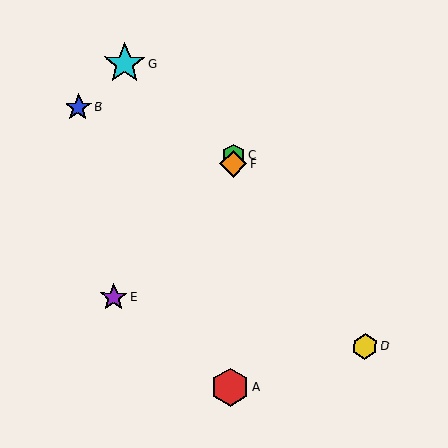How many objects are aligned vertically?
3 objects (A, C, F) are aligned vertically.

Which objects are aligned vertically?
Objects A, C, F are aligned vertically.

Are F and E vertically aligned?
No, F is at x≈233 and E is at x≈114.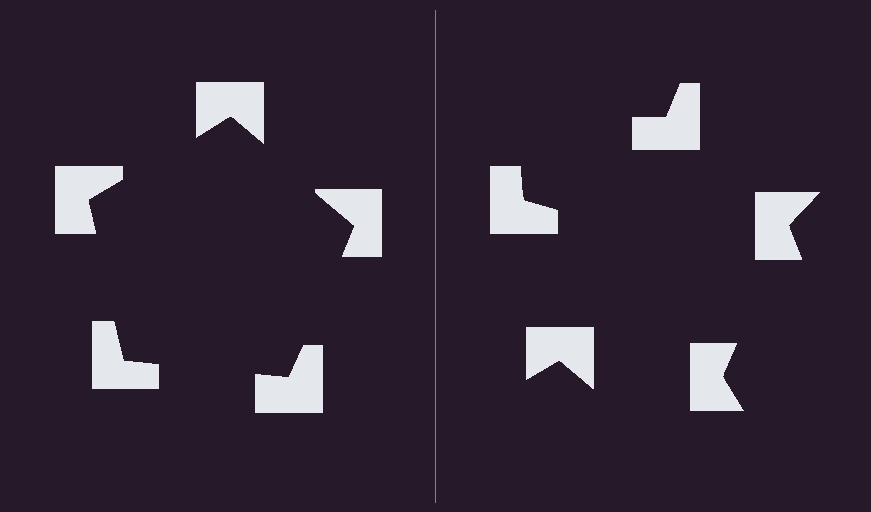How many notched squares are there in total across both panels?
10 — 5 on each side.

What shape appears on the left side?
An illusory pentagon.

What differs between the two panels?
The notched squares are positioned identically on both sides; only the wedge orientations differ. On the left they align to a pentagon; on the right they are misaligned.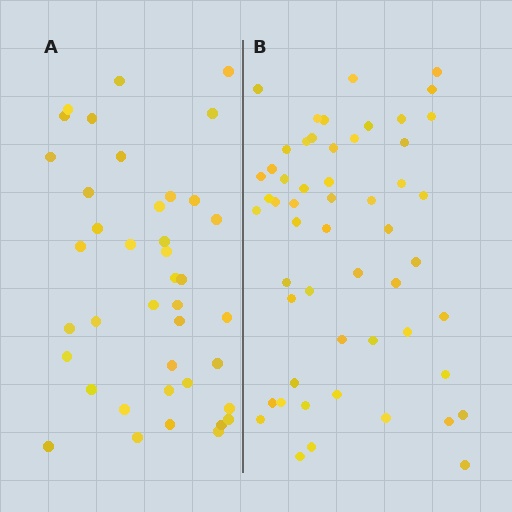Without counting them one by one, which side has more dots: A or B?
Region B (the right region) has more dots.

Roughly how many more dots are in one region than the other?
Region B has approximately 15 more dots than region A.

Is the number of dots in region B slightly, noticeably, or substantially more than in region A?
Region B has noticeably more, but not dramatically so. The ratio is roughly 1.4 to 1.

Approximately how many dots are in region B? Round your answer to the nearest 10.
About 50 dots. (The exact count is 54, which rounds to 50.)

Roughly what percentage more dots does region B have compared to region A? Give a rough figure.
About 35% more.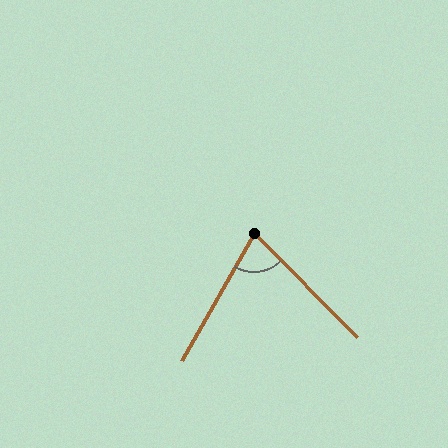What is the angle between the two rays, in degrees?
Approximately 74 degrees.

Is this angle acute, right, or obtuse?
It is acute.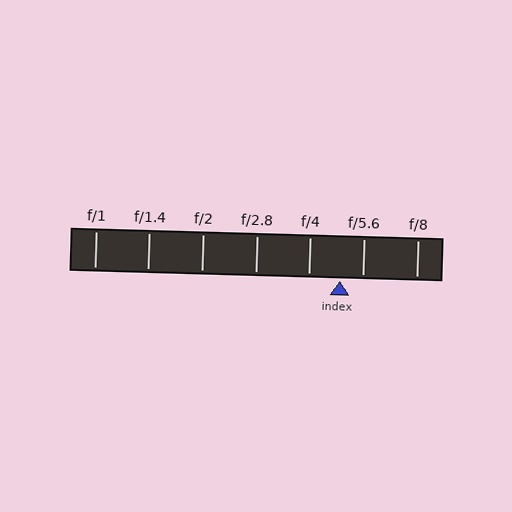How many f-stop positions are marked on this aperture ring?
There are 7 f-stop positions marked.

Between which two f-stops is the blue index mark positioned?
The index mark is between f/4 and f/5.6.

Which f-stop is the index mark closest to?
The index mark is closest to f/5.6.